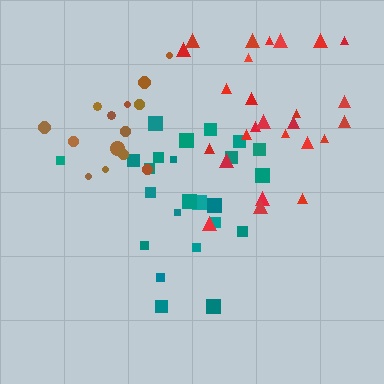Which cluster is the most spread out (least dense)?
Red.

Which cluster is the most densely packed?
Brown.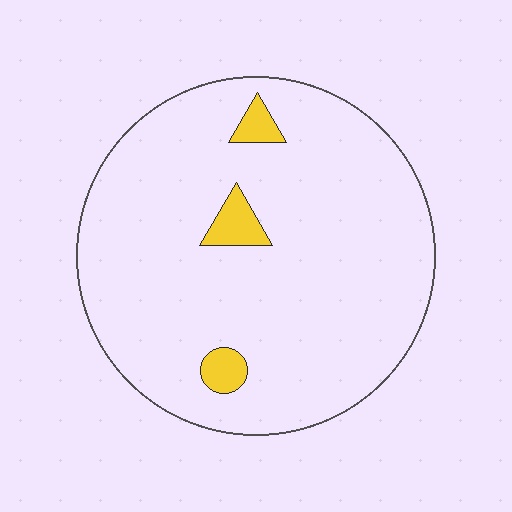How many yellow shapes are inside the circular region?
3.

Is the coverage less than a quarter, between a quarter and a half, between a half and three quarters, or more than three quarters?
Less than a quarter.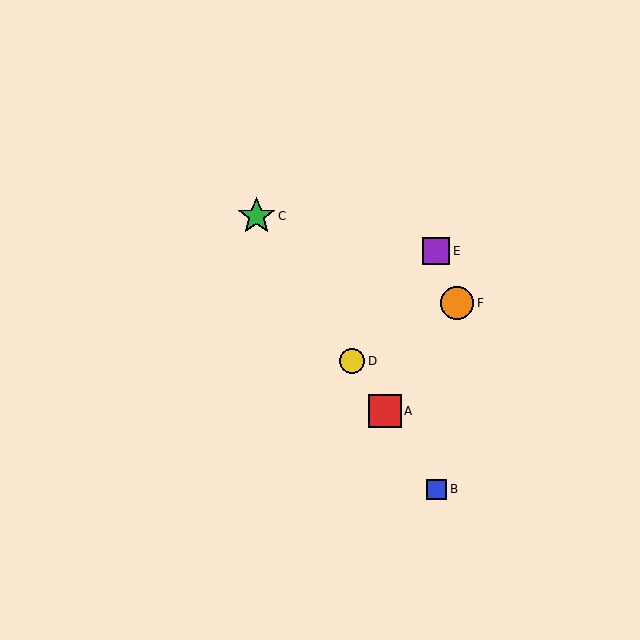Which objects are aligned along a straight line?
Objects A, B, C, D are aligned along a straight line.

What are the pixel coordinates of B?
Object B is at (437, 489).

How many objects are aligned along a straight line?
4 objects (A, B, C, D) are aligned along a straight line.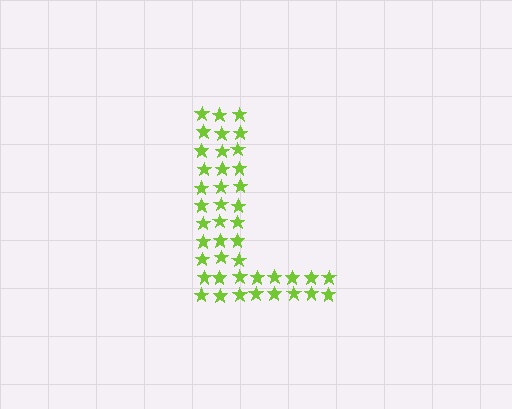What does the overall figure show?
The overall figure shows the letter L.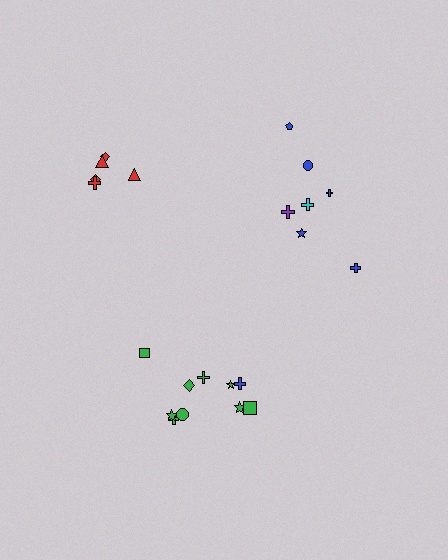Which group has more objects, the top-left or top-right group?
The top-right group.